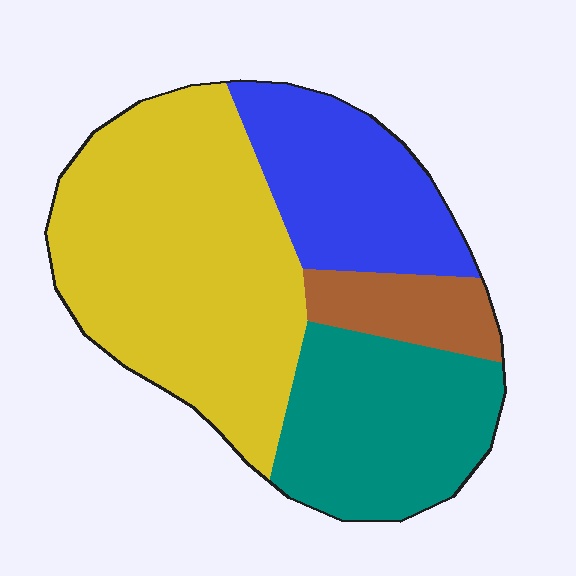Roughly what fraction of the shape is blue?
Blue covers around 20% of the shape.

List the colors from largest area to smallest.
From largest to smallest: yellow, teal, blue, brown.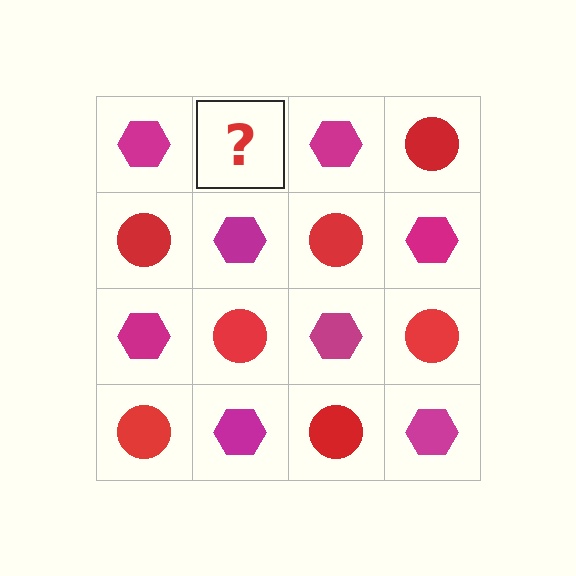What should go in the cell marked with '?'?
The missing cell should contain a red circle.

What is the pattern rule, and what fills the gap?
The rule is that it alternates magenta hexagon and red circle in a checkerboard pattern. The gap should be filled with a red circle.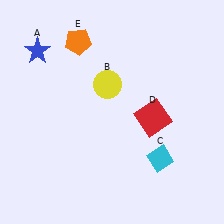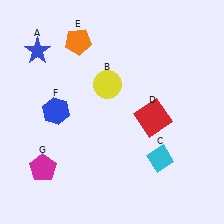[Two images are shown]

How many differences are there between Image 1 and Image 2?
There are 2 differences between the two images.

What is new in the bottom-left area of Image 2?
A magenta pentagon (G) was added in the bottom-left area of Image 2.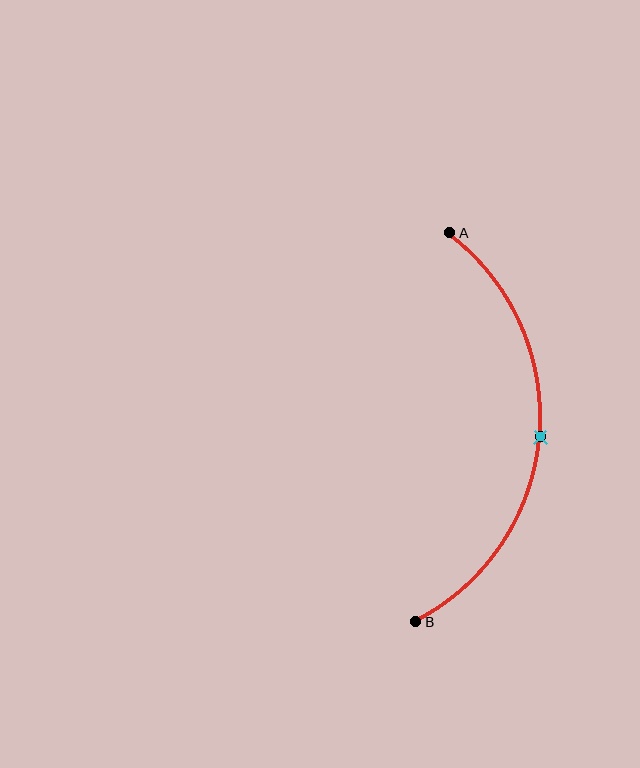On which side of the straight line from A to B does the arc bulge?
The arc bulges to the right of the straight line connecting A and B.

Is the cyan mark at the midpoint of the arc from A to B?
Yes. The cyan mark lies on the arc at equal arc-length from both A and B — it is the arc midpoint.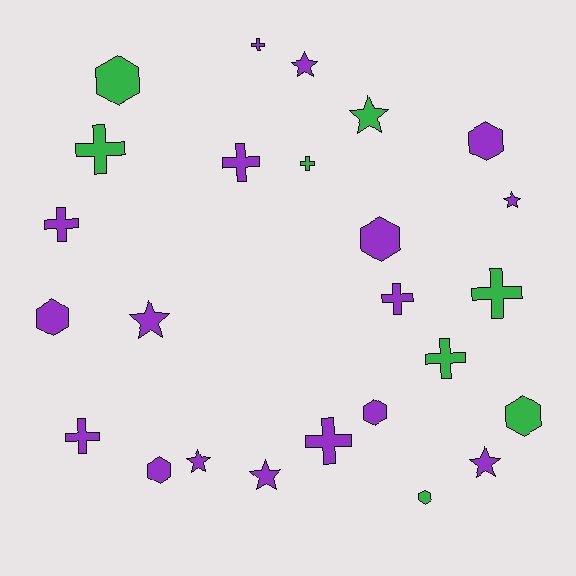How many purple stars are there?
There are 6 purple stars.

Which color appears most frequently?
Purple, with 17 objects.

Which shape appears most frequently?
Cross, with 10 objects.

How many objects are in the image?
There are 25 objects.